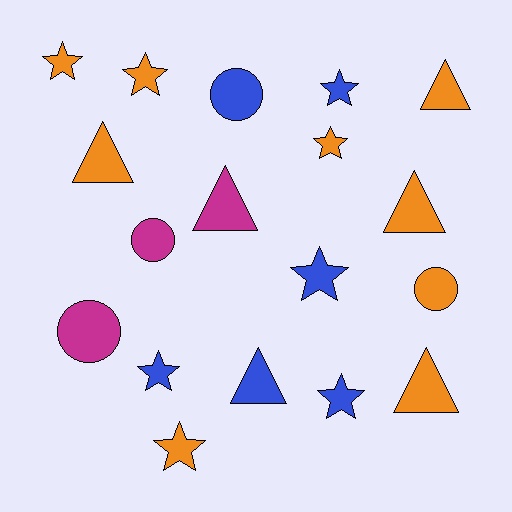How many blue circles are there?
There is 1 blue circle.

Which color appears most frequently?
Orange, with 9 objects.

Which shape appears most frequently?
Star, with 8 objects.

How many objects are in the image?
There are 18 objects.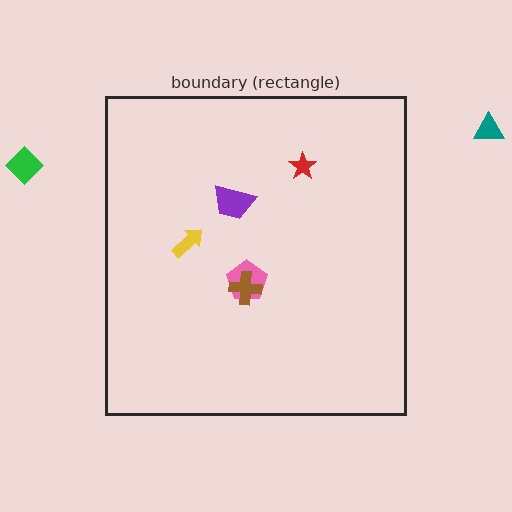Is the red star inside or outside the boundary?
Inside.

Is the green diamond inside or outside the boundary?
Outside.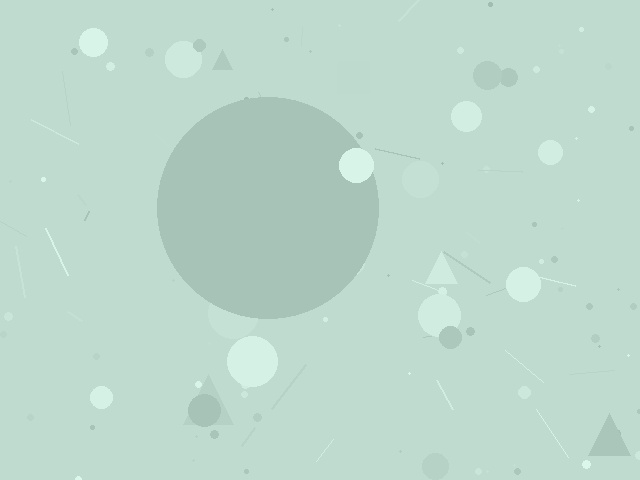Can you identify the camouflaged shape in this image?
The camouflaged shape is a circle.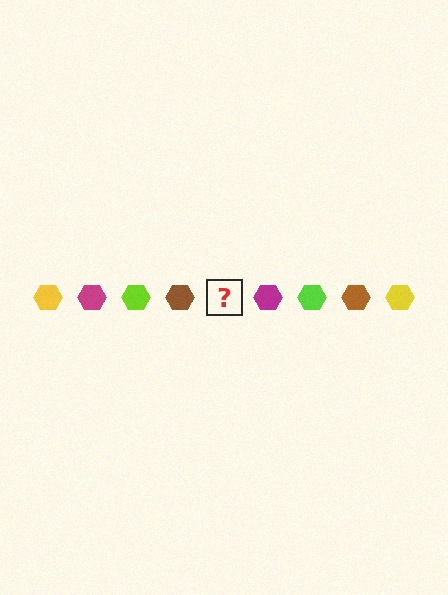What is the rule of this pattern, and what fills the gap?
The rule is that the pattern cycles through yellow, magenta, lime, brown hexagons. The gap should be filled with a yellow hexagon.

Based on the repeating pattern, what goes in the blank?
The blank should be a yellow hexagon.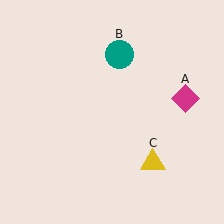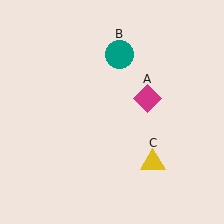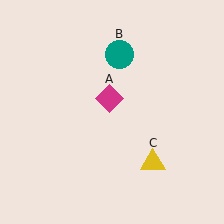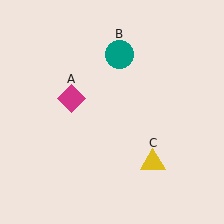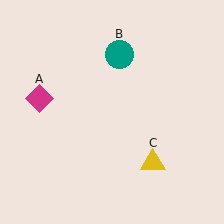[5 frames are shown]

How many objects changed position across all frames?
1 object changed position: magenta diamond (object A).